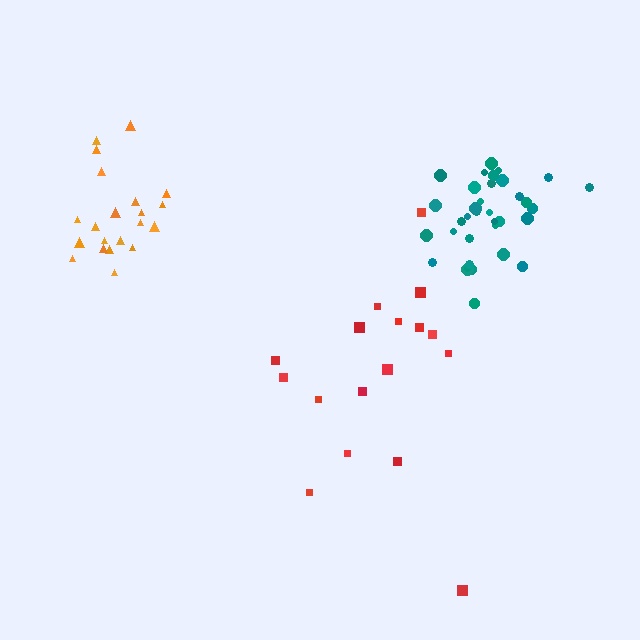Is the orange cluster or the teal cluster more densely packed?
Teal.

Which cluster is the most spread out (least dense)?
Red.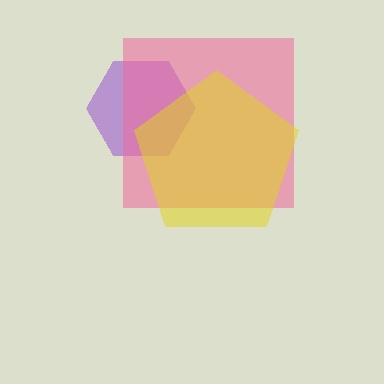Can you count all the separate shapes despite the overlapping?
Yes, there are 3 separate shapes.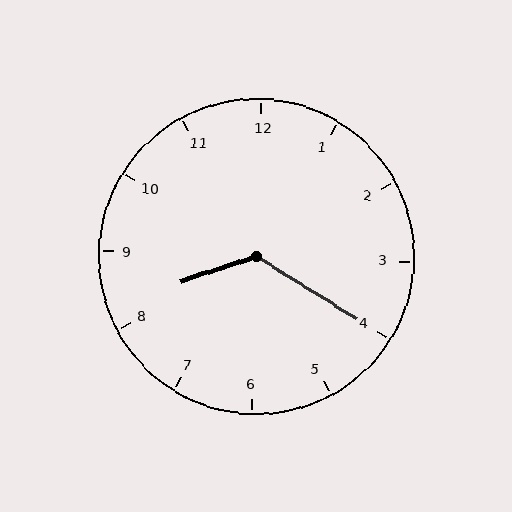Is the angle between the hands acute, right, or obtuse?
It is obtuse.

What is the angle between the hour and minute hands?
Approximately 130 degrees.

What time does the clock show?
8:20.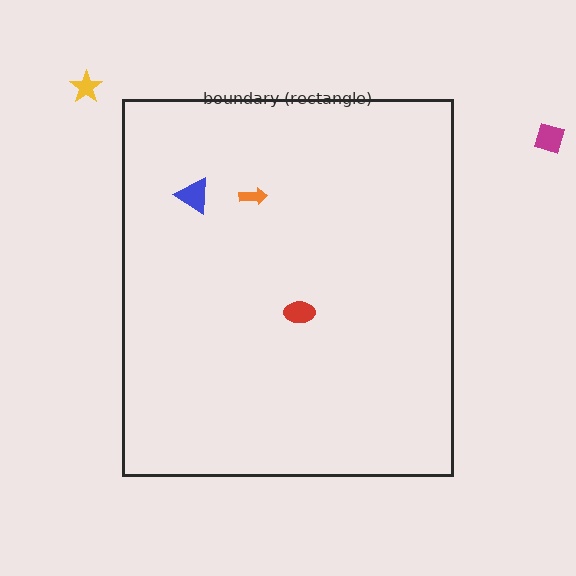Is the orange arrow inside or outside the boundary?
Inside.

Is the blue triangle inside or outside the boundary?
Inside.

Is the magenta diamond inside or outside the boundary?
Outside.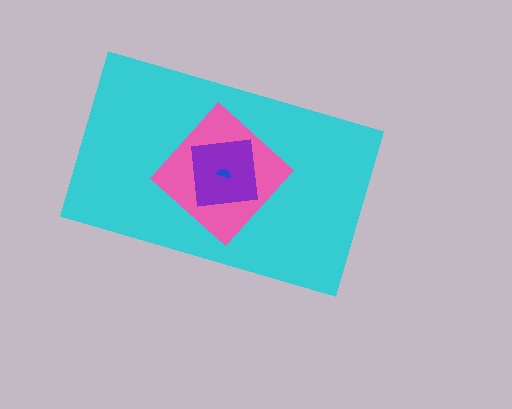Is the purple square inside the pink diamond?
Yes.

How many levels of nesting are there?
4.